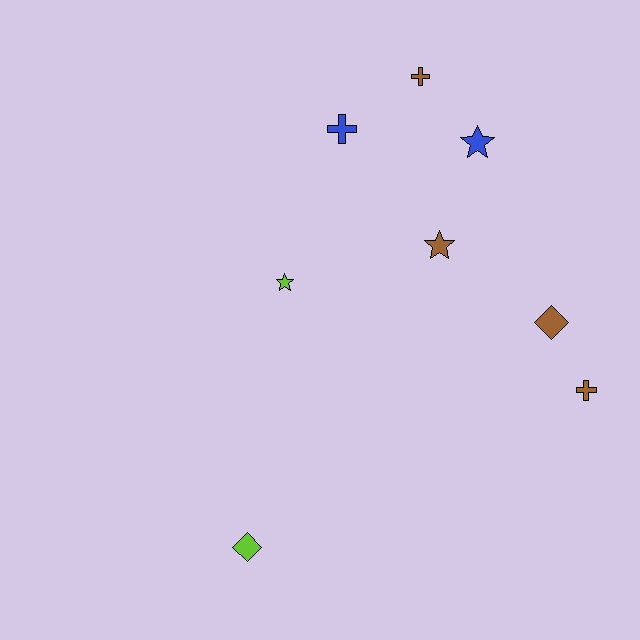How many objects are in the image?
There are 8 objects.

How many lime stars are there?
There is 1 lime star.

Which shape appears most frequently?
Cross, with 3 objects.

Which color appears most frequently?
Brown, with 4 objects.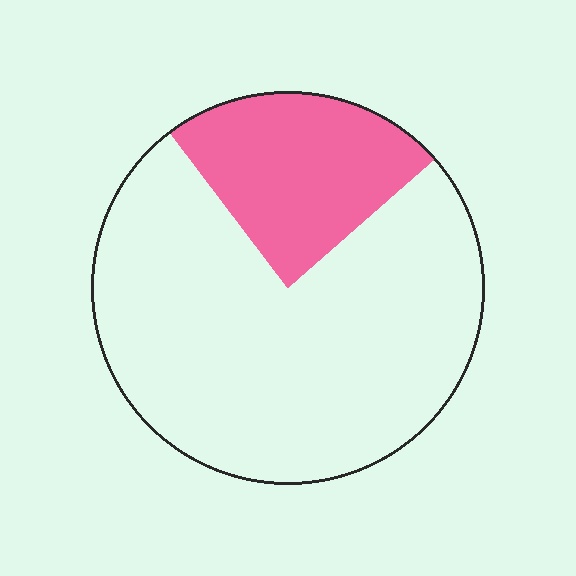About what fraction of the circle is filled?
About one quarter (1/4).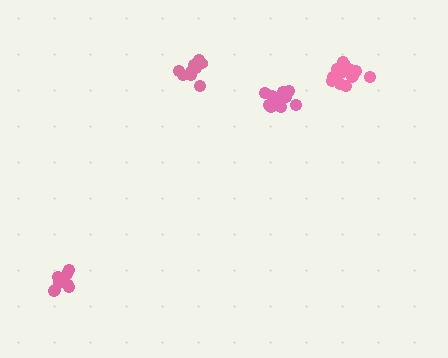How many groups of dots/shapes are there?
There are 4 groups.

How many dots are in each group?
Group 1: 10 dots, Group 2: 10 dots, Group 3: 12 dots, Group 4: 14 dots (46 total).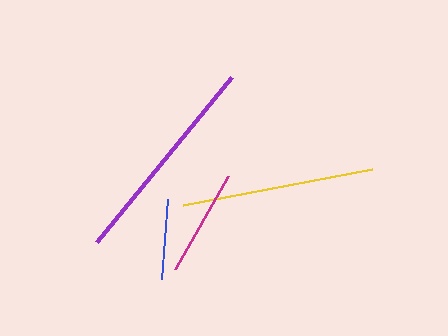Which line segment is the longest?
The purple line is the longest at approximately 213 pixels.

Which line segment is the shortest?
The blue line is the shortest at approximately 81 pixels.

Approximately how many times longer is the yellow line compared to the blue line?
The yellow line is approximately 2.4 times the length of the blue line.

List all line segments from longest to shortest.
From longest to shortest: purple, yellow, magenta, blue.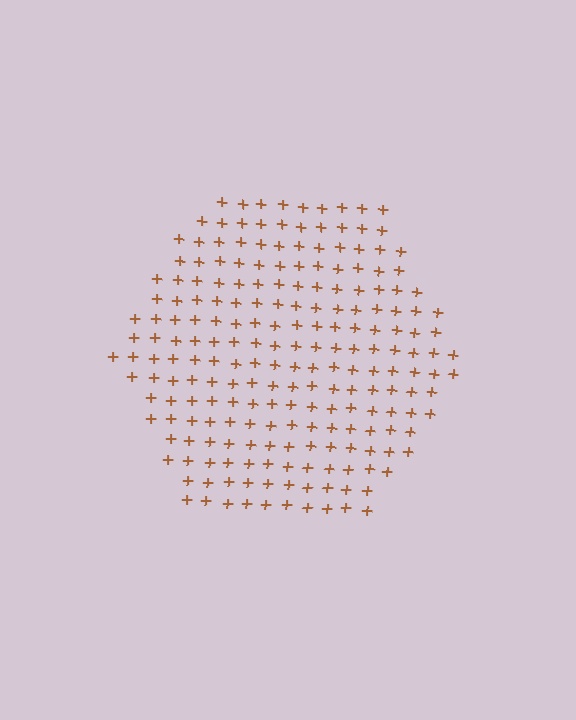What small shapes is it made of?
It is made of small plus signs.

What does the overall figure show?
The overall figure shows a hexagon.